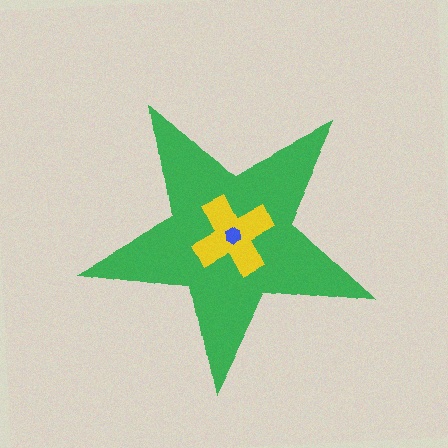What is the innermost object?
The blue hexagon.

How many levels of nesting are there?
3.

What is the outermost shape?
The green star.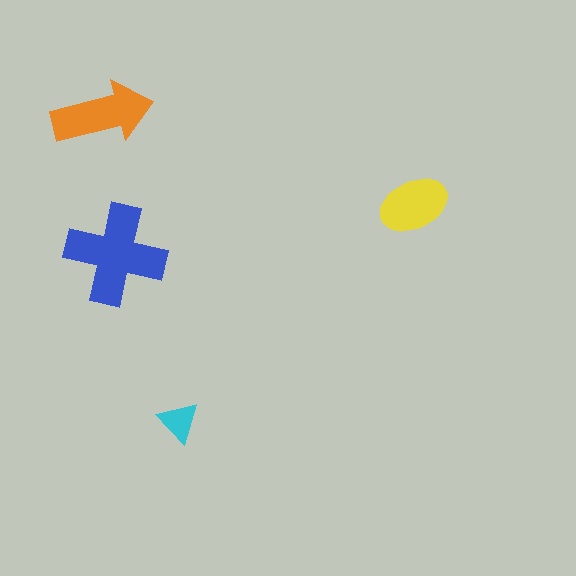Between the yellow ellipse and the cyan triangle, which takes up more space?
The yellow ellipse.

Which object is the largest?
The blue cross.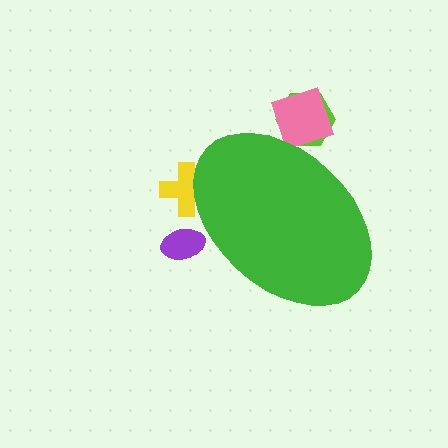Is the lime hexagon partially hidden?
Yes, the lime hexagon is partially hidden behind the green ellipse.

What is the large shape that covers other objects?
A green ellipse.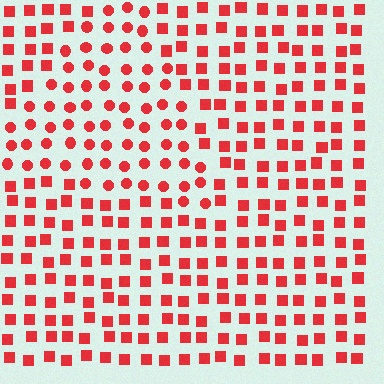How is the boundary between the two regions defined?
The boundary is defined by a change in element shape: circles inside vs. squares outside. All elements share the same color and spacing.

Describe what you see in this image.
The image is filled with small red elements arranged in a uniform grid. A triangle-shaped region contains circles, while the surrounding area contains squares. The boundary is defined purely by the change in element shape.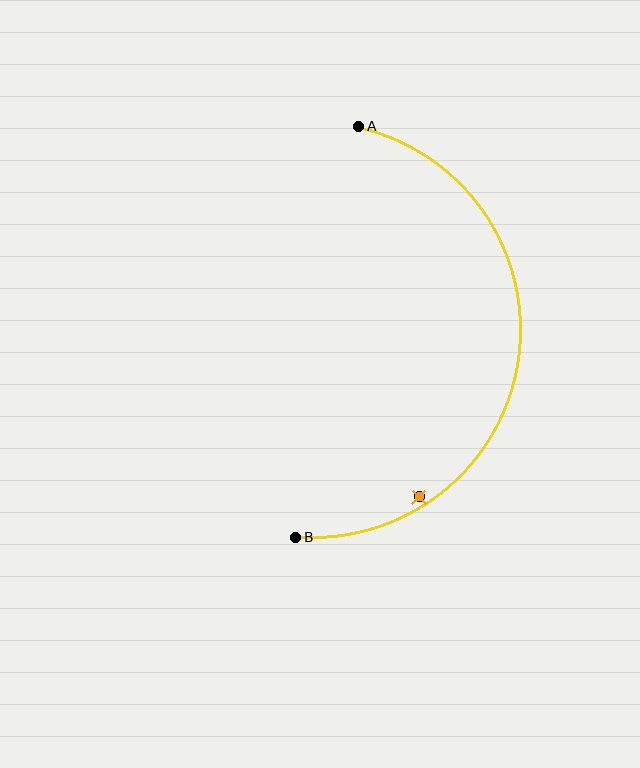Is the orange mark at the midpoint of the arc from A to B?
No — the orange mark does not lie on the arc at all. It sits slightly inside the curve.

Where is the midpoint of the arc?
The arc midpoint is the point on the curve farthest from the straight line joining A and B. It sits to the right of that line.